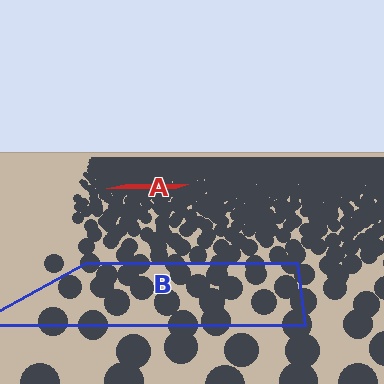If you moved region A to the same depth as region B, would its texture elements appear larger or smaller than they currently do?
They would appear larger. At a closer depth, the same texture elements are projected at a bigger on-screen size.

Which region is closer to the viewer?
Region B is closer. The texture elements there are larger and more spread out.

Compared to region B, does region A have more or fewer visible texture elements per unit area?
Region A has more texture elements per unit area — they are packed more densely because it is farther away.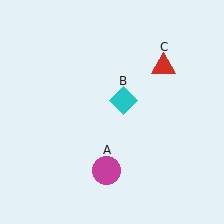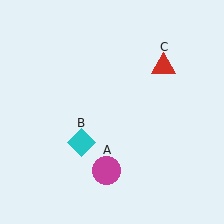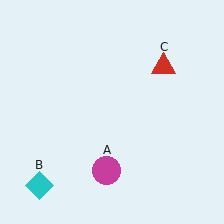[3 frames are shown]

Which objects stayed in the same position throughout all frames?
Magenta circle (object A) and red triangle (object C) remained stationary.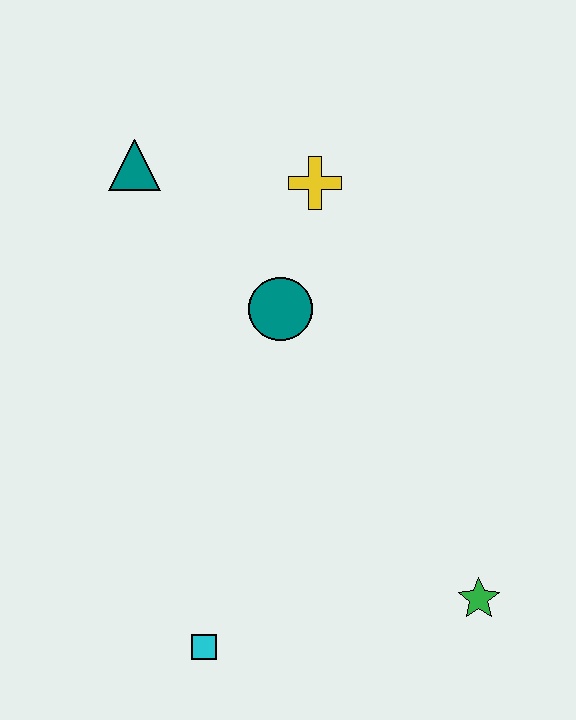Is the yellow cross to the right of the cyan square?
Yes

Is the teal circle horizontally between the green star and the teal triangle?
Yes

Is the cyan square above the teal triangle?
No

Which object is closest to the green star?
The cyan square is closest to the green star.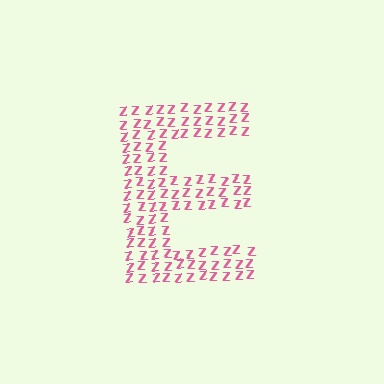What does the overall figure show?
The overall figure shows the letter E.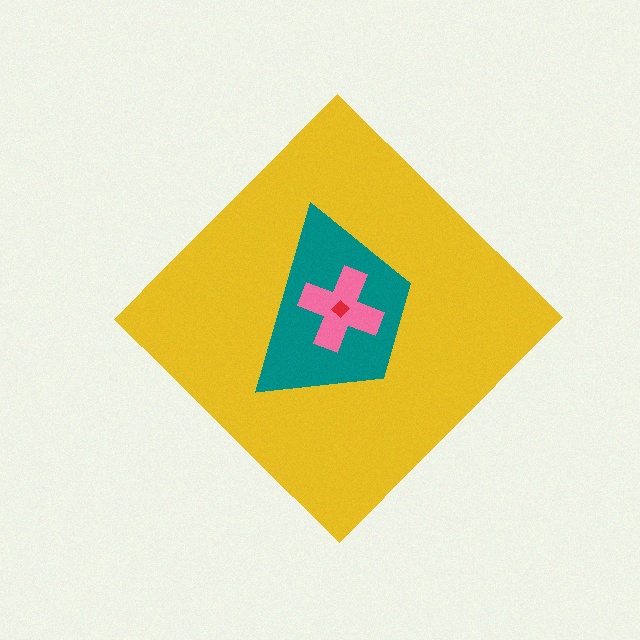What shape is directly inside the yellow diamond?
The teal trapezoid.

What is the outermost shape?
The yellow diamond.